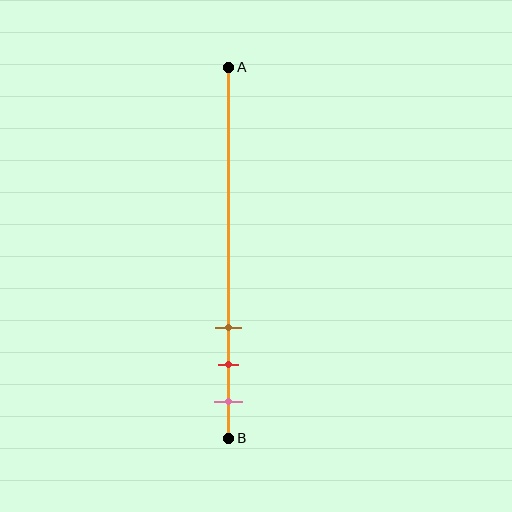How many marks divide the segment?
There are 3 marks dividing the segment.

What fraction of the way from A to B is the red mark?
The red mark is approximately 80% (0.8) of the way from A to B.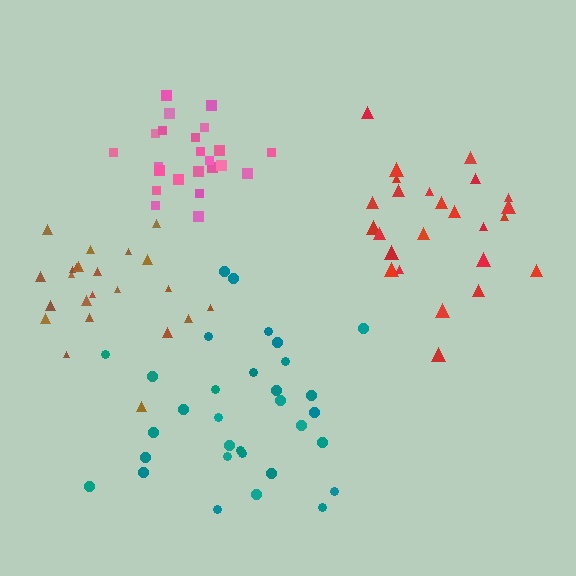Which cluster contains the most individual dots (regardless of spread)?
Teal (32).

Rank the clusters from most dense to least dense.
pink, brown, teal, red.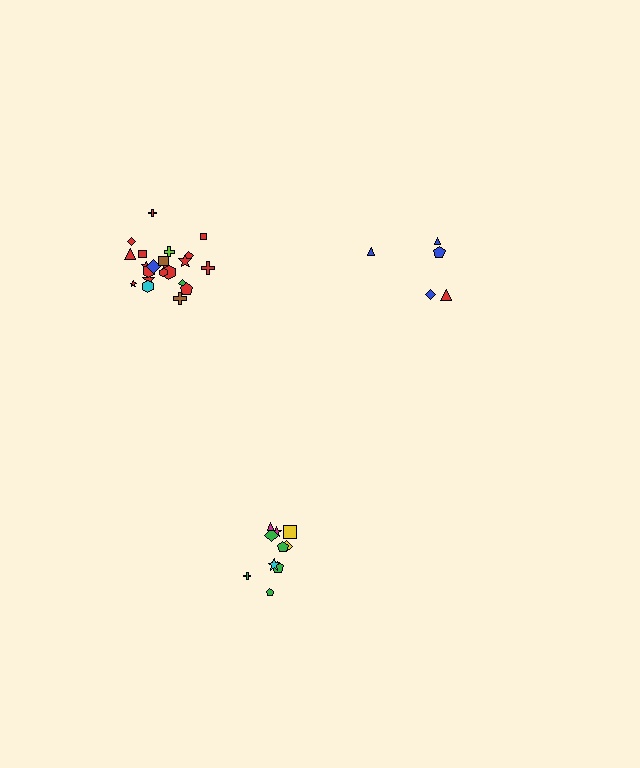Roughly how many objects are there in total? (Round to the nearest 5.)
Roughly 35 objects in total.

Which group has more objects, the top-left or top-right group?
The top-left group.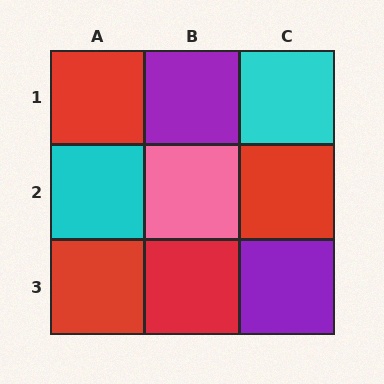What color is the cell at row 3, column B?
Red.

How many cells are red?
4 cells are red.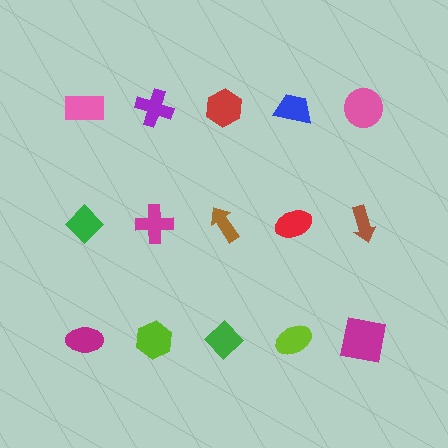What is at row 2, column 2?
A magenta cross.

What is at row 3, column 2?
A lime hexagon.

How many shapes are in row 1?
5 shapes.